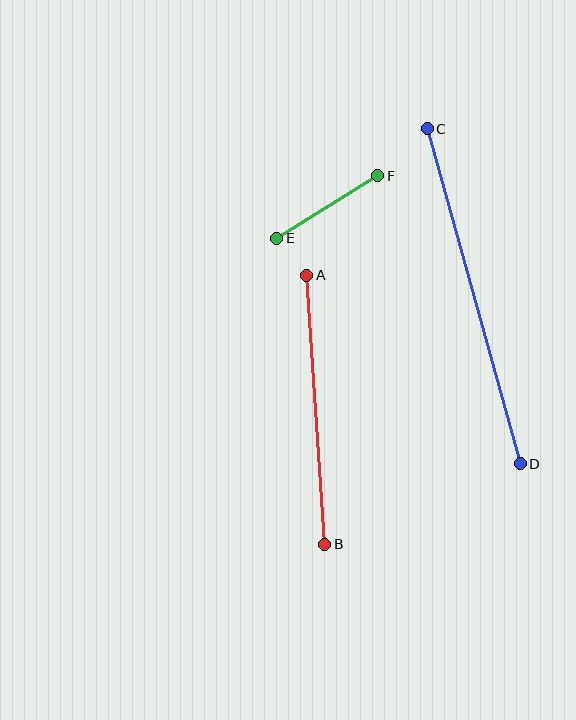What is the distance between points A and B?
The distance is approximately 270 pixels.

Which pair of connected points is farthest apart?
Points C and D are farthest apart.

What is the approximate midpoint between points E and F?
The midpoint is at approximately (327, 207) pixels.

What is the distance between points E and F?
The distance is approximately 119 pixels.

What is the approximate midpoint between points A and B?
The midpoint is at approximately (316, 410) pixels.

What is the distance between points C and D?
The distance is approximately 347 pixels.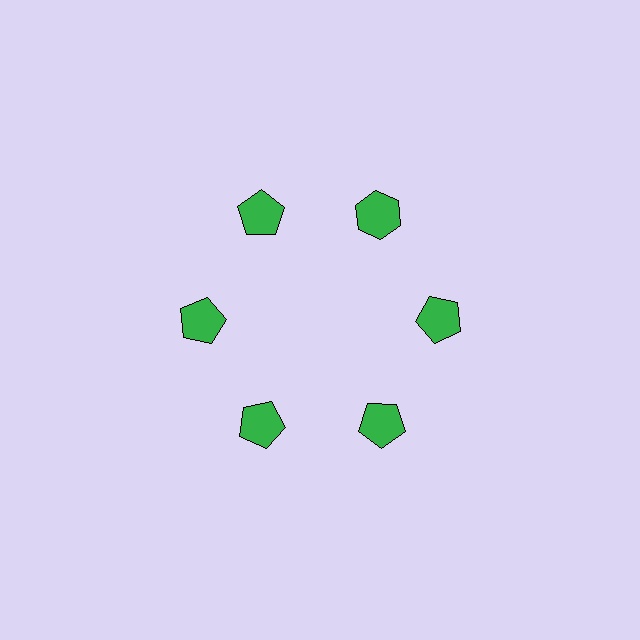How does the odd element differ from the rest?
It has a different shape: hexagon instead of pentagon.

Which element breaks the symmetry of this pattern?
The green hexagon at roughly the 1 o'clock position breaks the symmetry. All other shapes are green pentagons.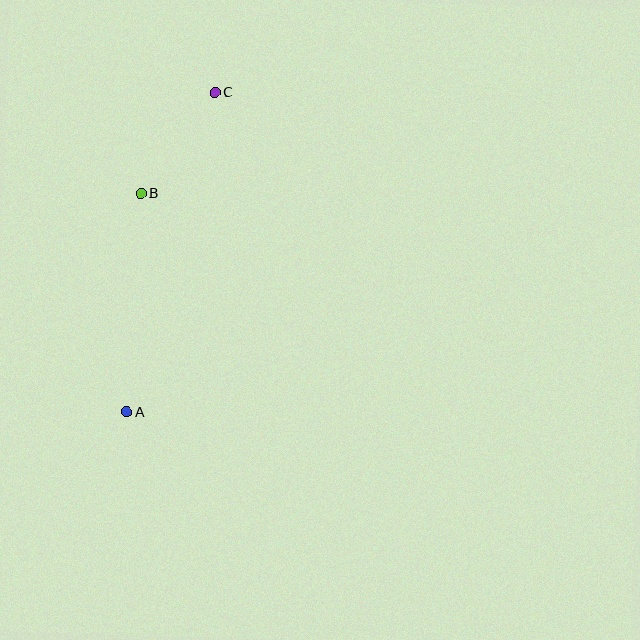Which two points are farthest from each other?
Points A and C are farthest from each other.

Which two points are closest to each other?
Points B and C are closest to each other.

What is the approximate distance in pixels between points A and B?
The distance between A and B is approximately 219 pixels.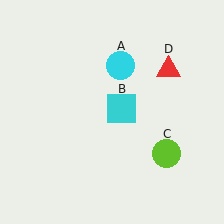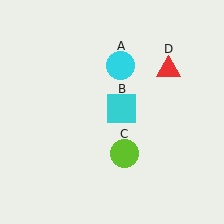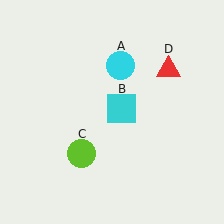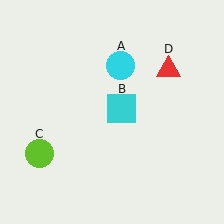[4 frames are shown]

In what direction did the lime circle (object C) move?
The lime circle (object C) moved left.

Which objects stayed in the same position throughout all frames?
Cyan circle (object A) and cyan square (object B) and red triangle (object D) remained stationary.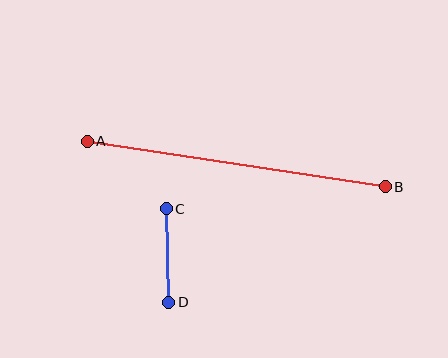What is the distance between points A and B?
The distance is approximately 302 pixels.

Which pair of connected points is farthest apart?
Points A and B are farthest apart.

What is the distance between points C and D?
The distance is approximately 94 pixels.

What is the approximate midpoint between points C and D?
The midpoint is at approximately (167, 255) pixels.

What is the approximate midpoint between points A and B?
The midpoint is at approximately (236, 164) pixels.